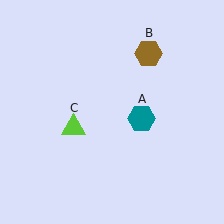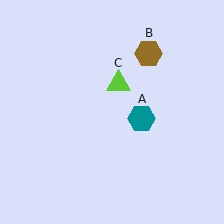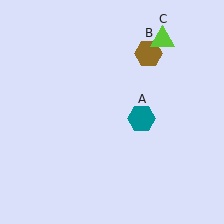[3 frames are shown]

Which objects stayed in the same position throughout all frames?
Teal hexagon (object A) and brown hexagon (object B) remained stationary.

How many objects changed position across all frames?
1 object changed position: lime triangle (object C).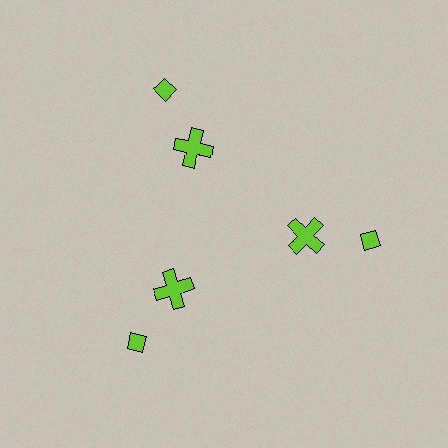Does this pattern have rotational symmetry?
Yes, this pattern has 3-fold rotational symmetry. It looks the same after rotating 120 degrees around the center.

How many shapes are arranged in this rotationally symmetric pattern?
There are 6 shapes, arranged in 3 groups of 2.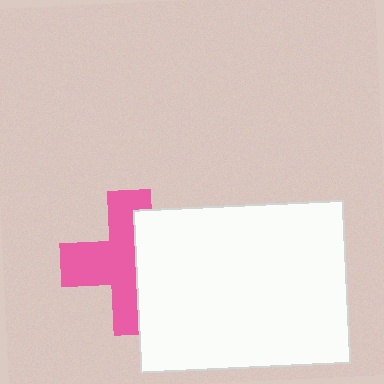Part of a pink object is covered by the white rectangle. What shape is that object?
It is a cross.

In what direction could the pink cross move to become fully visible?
The pink cross could move left. That would shift it out from behind the white rectangle entirely.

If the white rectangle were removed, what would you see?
You would see the complete pink cross.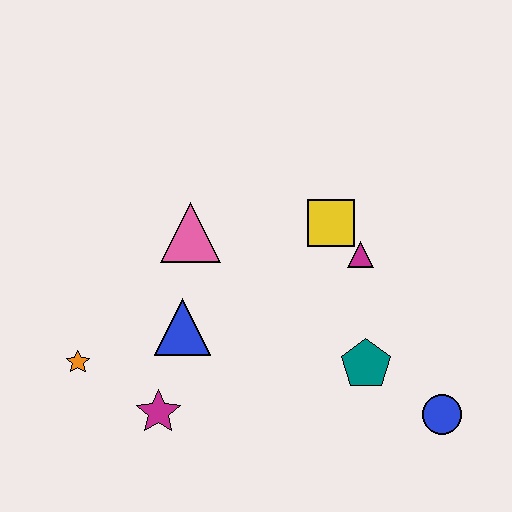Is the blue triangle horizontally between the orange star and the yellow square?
Yes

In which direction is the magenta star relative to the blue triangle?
The magenta star is below the blue triangle.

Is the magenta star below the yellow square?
Yes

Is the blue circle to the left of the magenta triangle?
No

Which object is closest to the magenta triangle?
The yellow square is closest to the magenta triangle.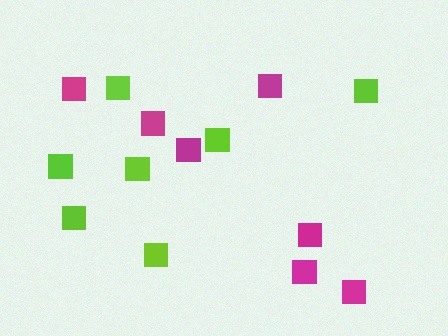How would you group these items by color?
There are 2 groups: one group of lime squares (7) and one group of magenta squares (7).